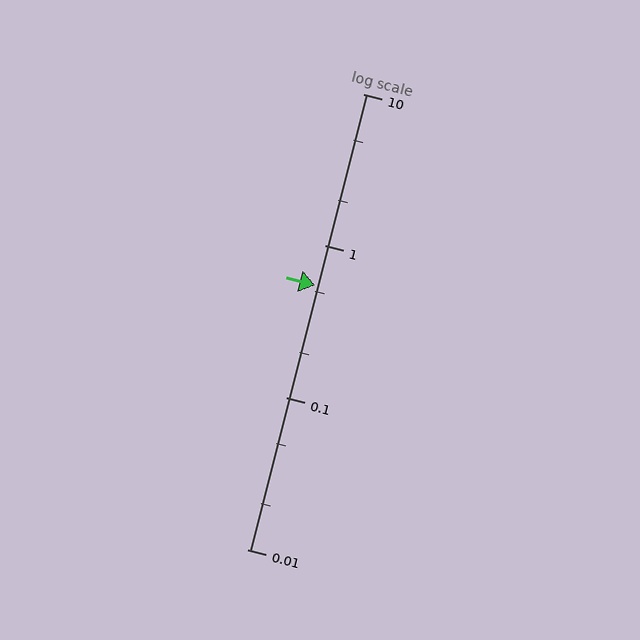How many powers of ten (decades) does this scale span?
The scale spans 3 decades, from 0.01 to 10.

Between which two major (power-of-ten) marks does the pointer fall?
The pointer is between 0.1 and 1.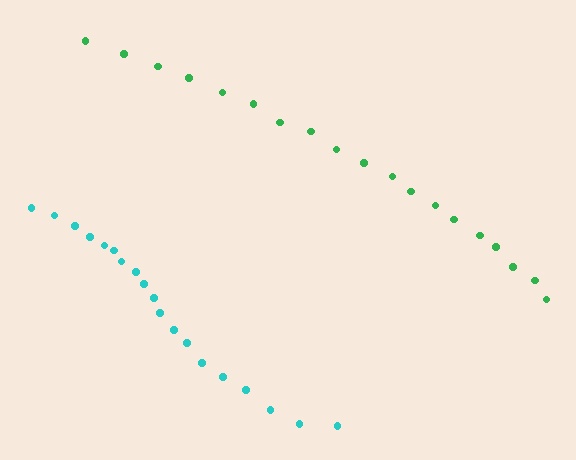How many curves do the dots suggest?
There are 2 distinct paths.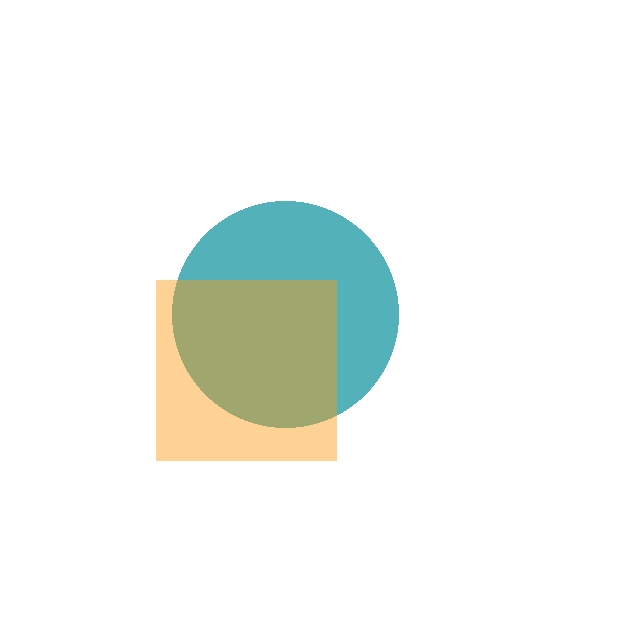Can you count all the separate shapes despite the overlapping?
Yes, there are 2 separate shapes.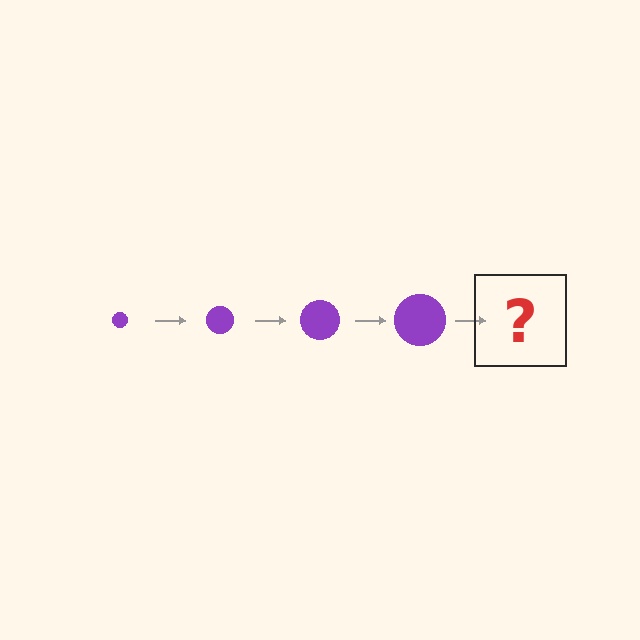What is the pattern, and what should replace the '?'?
The pattern is that the circle gets progressively larger each step. The '?' should be a purple circle, larger than the previous one.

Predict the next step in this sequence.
The next step is a purple circle, larger than the previous one.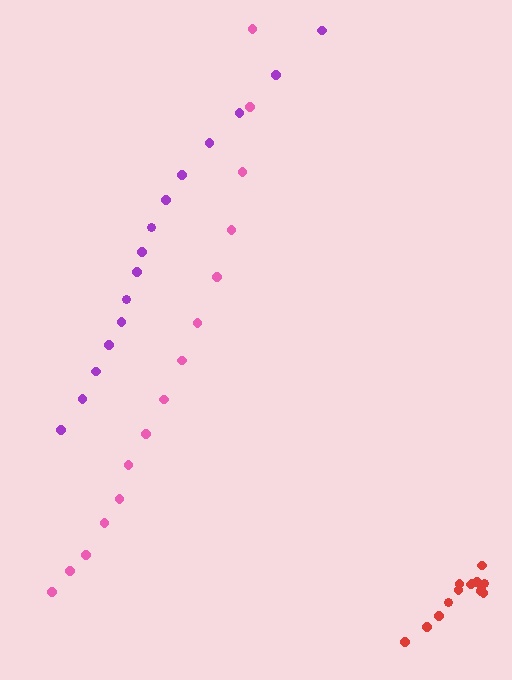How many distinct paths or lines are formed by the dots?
There are 3 distinct paths.